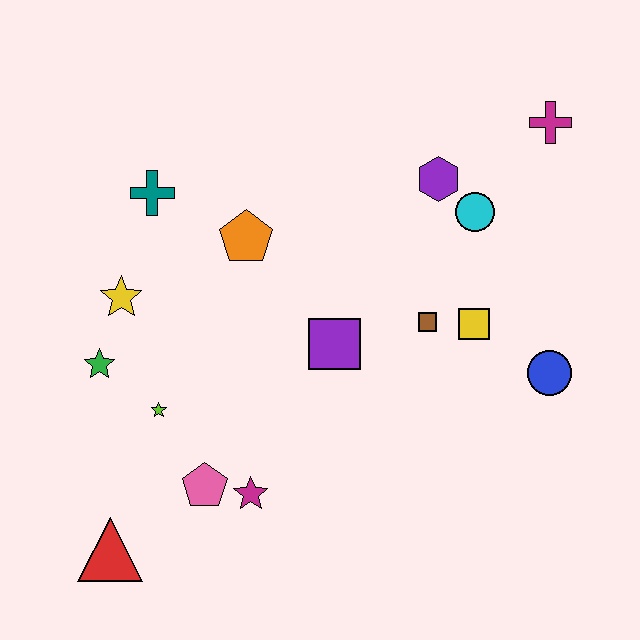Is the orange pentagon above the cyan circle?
No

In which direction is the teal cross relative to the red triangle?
The teal cross is above the red triangle.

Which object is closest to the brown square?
The yellow square is closest to the brown square.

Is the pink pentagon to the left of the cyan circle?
Yes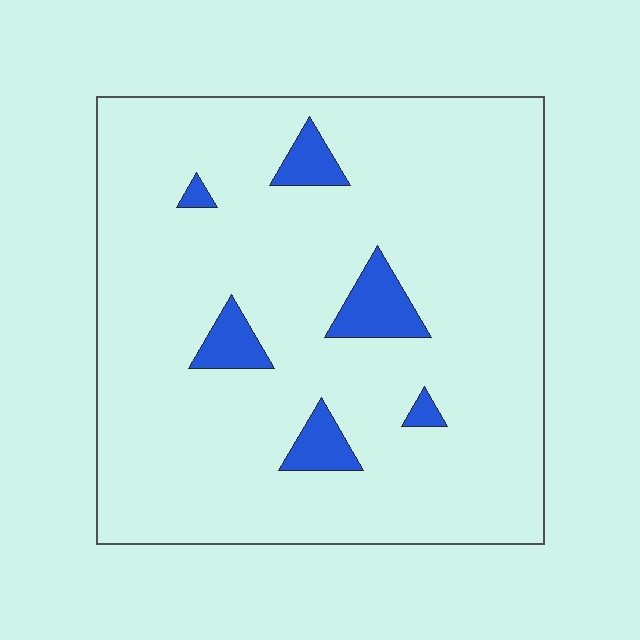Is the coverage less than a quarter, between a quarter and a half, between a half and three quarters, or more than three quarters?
Less than a quarter.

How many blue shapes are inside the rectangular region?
6.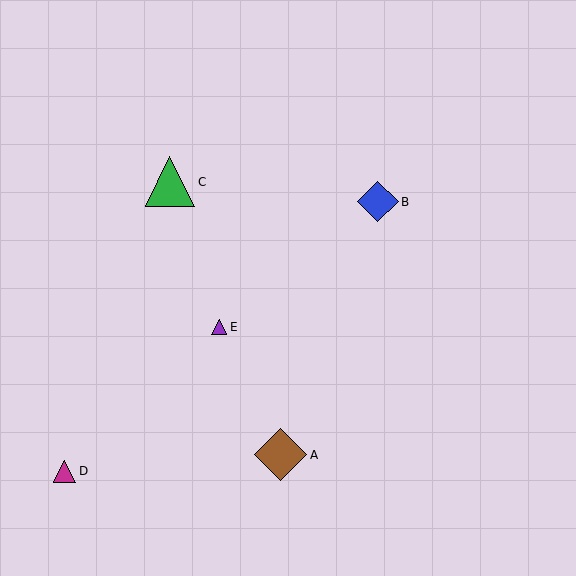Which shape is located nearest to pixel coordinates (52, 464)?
The magenta triangle (labeled D) at (65, 471) is nearest to that location.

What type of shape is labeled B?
Shape B is a blue diamond.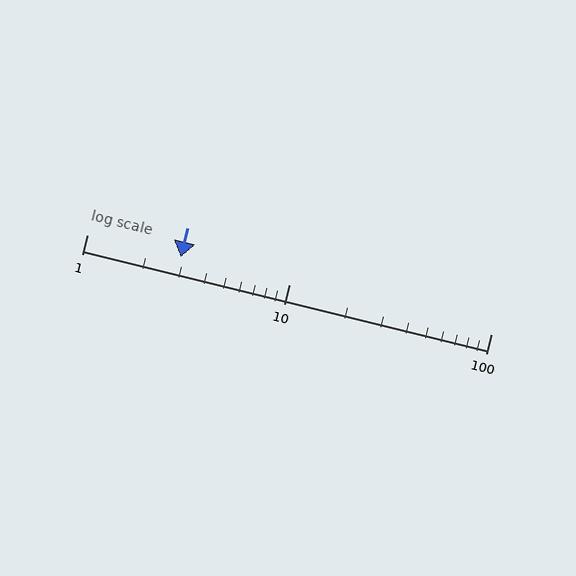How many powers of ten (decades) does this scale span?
The scale spans 2 decades, from 1 to 100.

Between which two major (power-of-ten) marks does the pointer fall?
The pointer is between 1 and 10.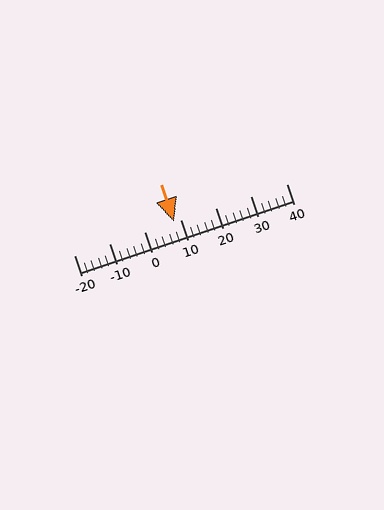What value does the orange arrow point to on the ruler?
The orange arrow points to approximately 8.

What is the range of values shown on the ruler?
The ruler shows values from -20 to 40.